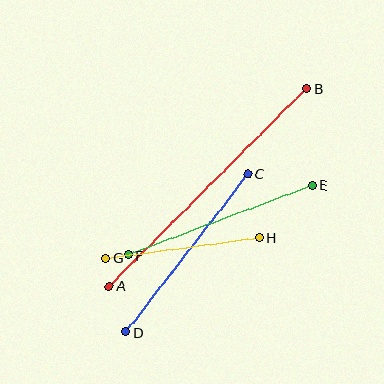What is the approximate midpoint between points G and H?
The midpoint is at approximately (183, 248) pixels.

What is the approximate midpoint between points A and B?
The midpoint is at approximately (208, 188) pixels.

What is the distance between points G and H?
The distance is approximately 154 pixels.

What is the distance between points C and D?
The distance is approximately 200 pixels.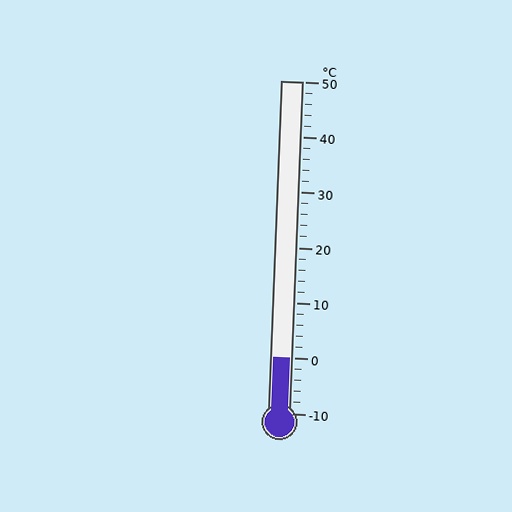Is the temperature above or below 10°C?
The temperature is below 10°C.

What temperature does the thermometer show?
The thermometer shows approximately 0°C.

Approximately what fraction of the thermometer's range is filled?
The thermometer is filled to approximately 15% of its range.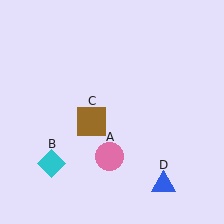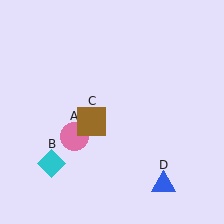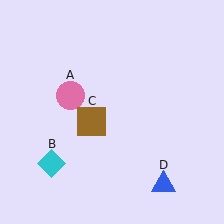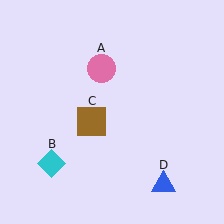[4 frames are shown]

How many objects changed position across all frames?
1 object changed position: pink circle (object A).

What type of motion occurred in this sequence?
The pink circle (object A) rotated clockwise around the center of the scene.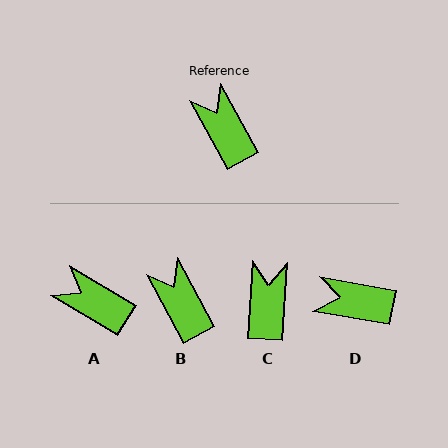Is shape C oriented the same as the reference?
No, it is off by about 31 degrees.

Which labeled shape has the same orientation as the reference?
B.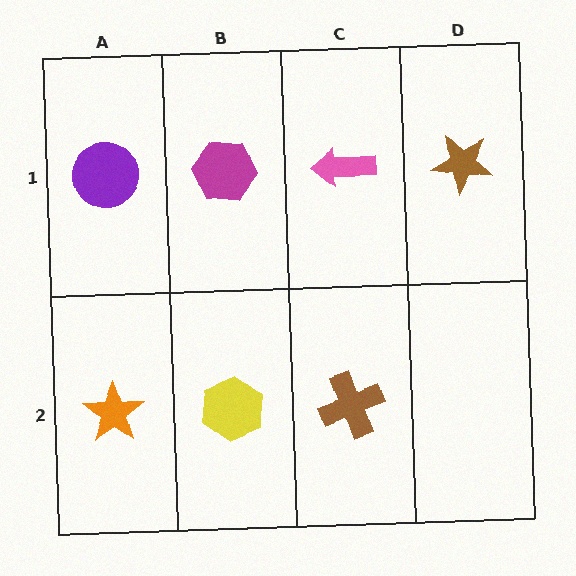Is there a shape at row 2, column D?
No, that cell is empty.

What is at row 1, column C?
A pink arrow.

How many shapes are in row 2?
3 shapes.